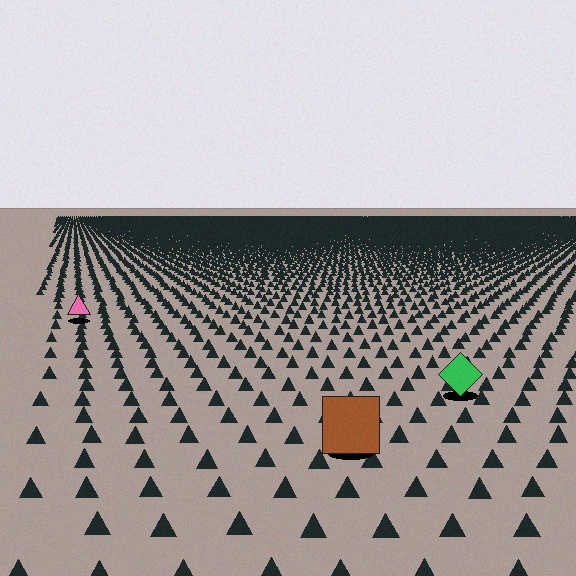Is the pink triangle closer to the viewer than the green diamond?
No. The green diamond is closer — you can tell from the texture gradient: the ground texture is coarser near it.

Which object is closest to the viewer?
The brown square is closest. The texture marks near it are larger and more spread out.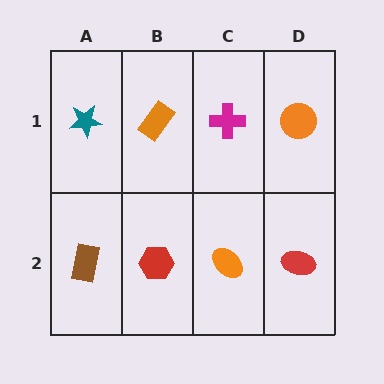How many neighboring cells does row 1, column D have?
2.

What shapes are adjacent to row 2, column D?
An orange circle (row 1, column D), an orange ellipse (row 2, column C).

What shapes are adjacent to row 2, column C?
A magenta cross (row 1, column C), a red hexagon (row 2, column B), a red ellipse (row 2, column D).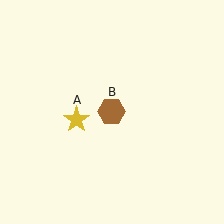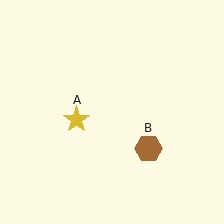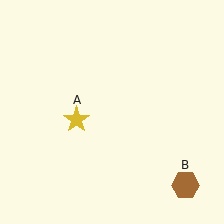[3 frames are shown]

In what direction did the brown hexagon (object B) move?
The brown hexagon (object B) moved down and to the right.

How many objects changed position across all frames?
1 object changed position: brown hexagon (object B).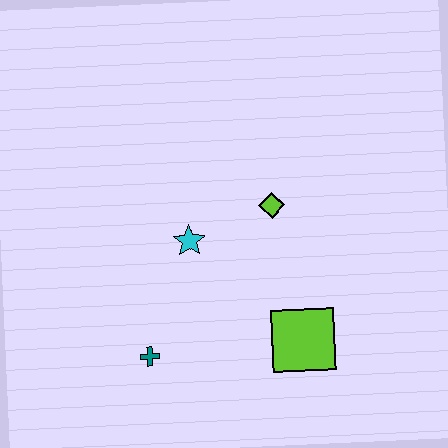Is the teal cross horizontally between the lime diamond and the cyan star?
No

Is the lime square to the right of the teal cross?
Yes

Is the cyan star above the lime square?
Yes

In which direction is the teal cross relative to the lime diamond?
The teal cross is below the lime diamond.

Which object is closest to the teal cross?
The cyan star is closest to the teal cross.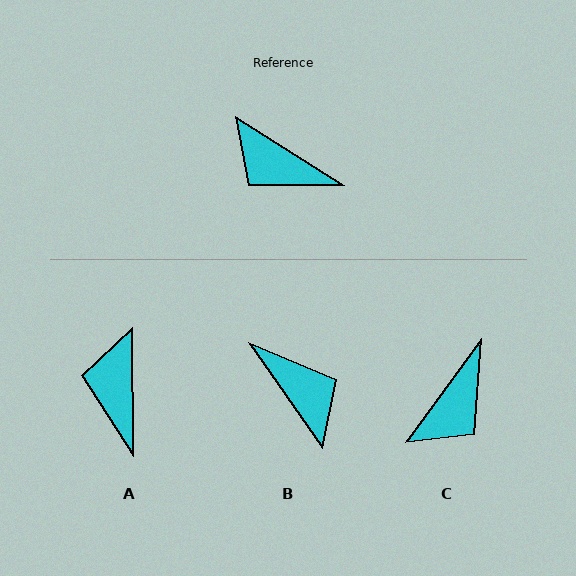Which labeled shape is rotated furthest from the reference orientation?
B, about 157 degrees away.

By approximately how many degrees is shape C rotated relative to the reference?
Approximately 86 degrees counter-clockwise.